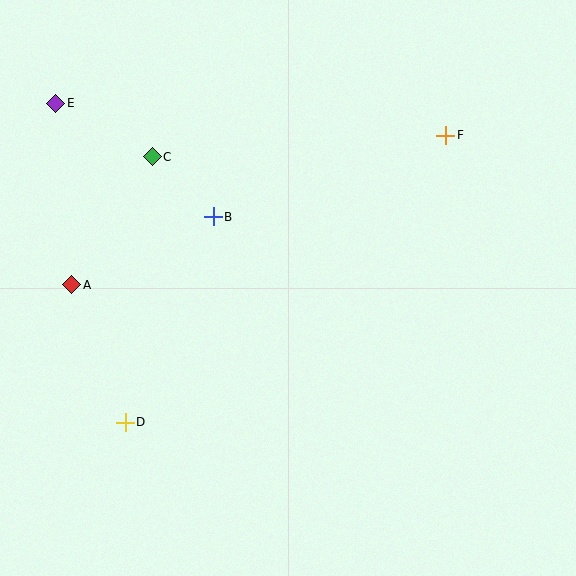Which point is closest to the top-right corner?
Point F is closest to the top-right corner.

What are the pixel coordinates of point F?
Point F is at (446, 135).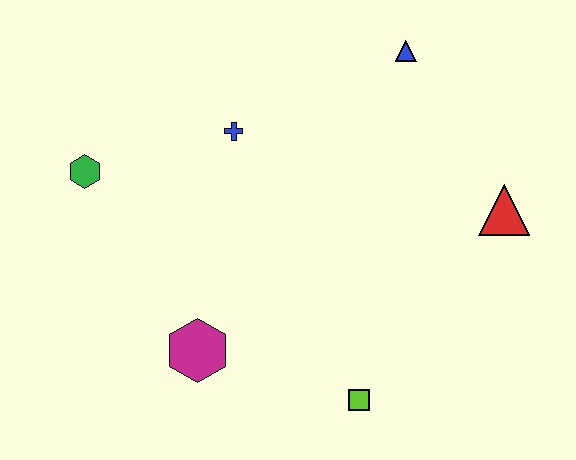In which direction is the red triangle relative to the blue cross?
The red triangle is to the right of the blue cross.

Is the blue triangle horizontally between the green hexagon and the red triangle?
Yes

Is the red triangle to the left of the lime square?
No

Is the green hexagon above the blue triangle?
No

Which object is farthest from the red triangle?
The green hexagon is farthest from the red triangle.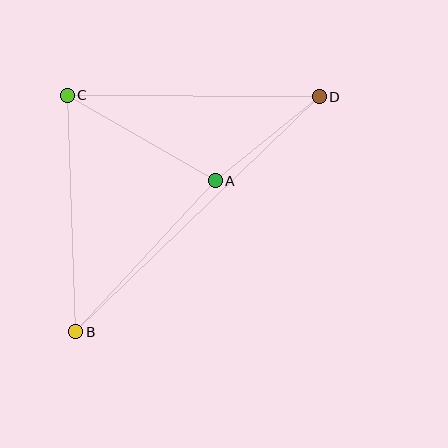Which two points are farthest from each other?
Points B and D are farthest from each other.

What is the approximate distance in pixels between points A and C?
The distance between A and C is approximately 171 pixels.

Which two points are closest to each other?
Points A and D are closest to each other.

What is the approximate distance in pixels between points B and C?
The distance between B and C is approximately 237 pixels.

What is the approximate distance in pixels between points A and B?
The distance between A and B is approximately 205 pixels.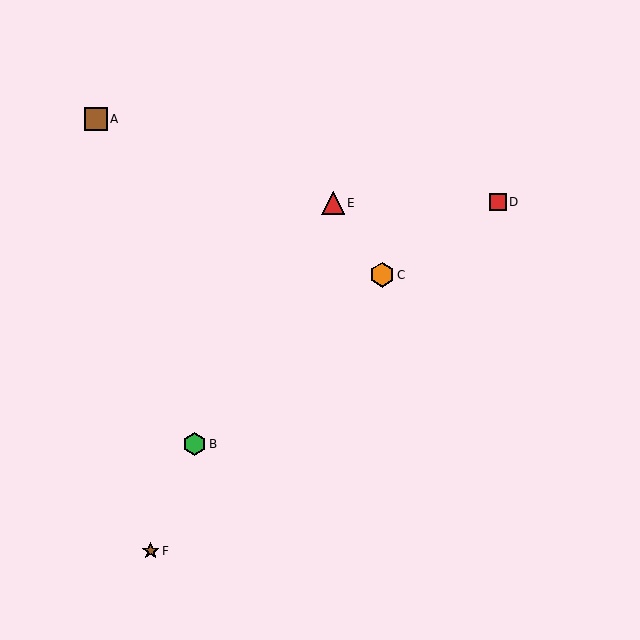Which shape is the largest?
The orange hexagon (labeled C) is the largest.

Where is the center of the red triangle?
The center of the red triangle is at (333, 203).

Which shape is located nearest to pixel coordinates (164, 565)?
The brown star (labeled F) at (151, 551) is nearest to that location.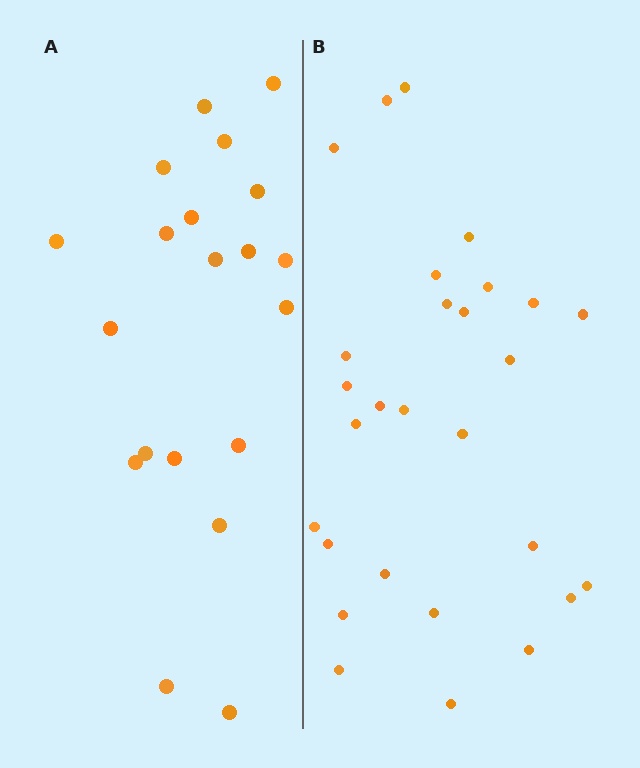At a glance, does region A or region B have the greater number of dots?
Region B (the right region) has more dots.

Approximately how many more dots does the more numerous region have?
Region B has roughly 8 or so more dots than region A.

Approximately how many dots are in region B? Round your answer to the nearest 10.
About 30 dots. (The exact count is 28, which rounds to 30.)